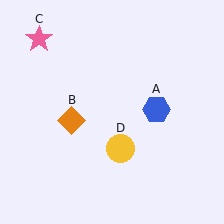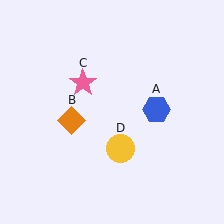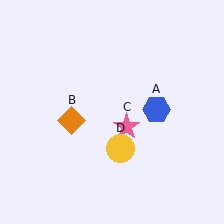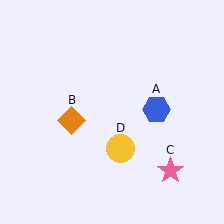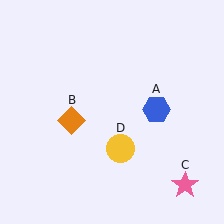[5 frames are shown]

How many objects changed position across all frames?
1 object changed position: pink star (object C).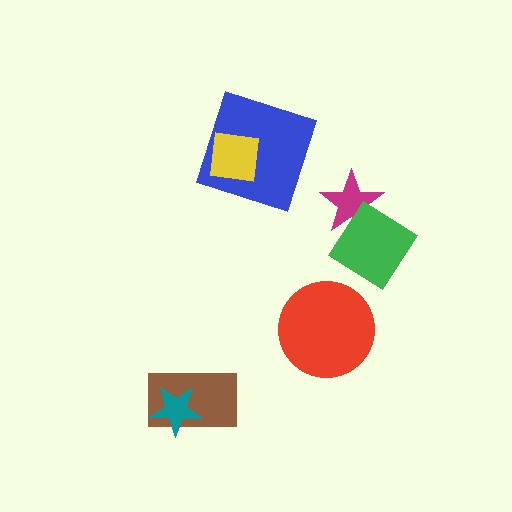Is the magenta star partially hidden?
Yes, it is partially covered by another shape.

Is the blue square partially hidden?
Yes, it is partially covered by another shape.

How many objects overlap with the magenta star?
1 object overlaps with the magenta star.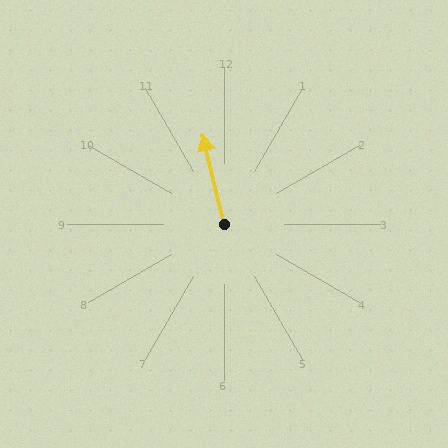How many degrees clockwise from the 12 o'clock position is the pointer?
Approximately 346 degrees.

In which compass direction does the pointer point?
North.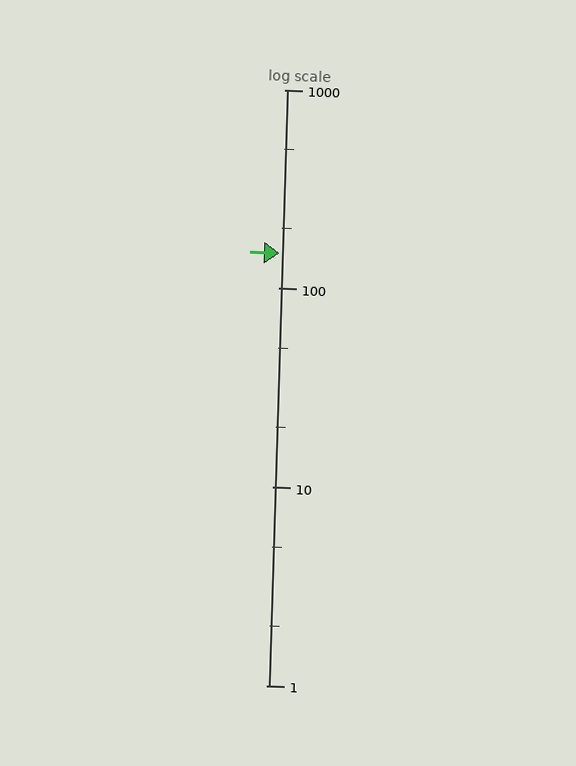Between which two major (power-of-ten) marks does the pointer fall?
The pointer is between 100 and 1000.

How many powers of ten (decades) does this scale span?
The scale spans 3 decades, from 1 to 1000.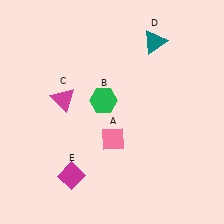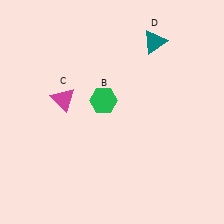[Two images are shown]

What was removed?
The pink diamond (A), the magenta diamond (E) were removed in Image 2.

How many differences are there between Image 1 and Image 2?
There are 2 differences between the two images.